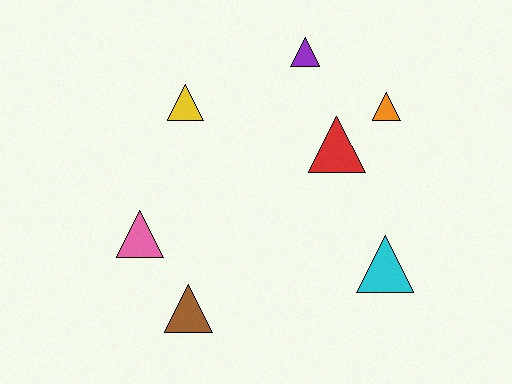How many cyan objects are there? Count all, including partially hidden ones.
There is 1 cyan object.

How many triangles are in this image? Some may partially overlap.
There are 7 triangles.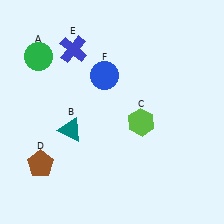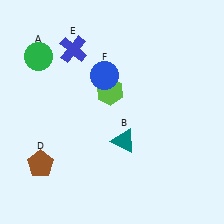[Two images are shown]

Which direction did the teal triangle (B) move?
The teal triangle (B) moved right.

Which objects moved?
The objects that moved are: the teal triangle (B), the lime hexagon (C).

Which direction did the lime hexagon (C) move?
The lime hexagon (C) moved left.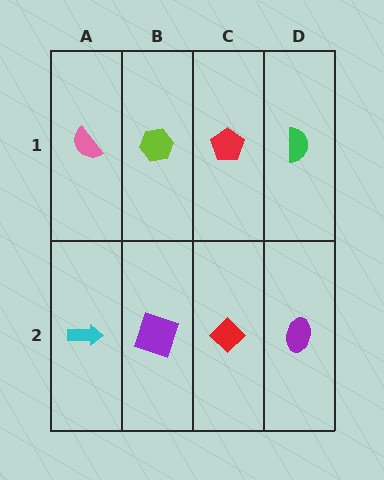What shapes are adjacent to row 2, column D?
A green semicircle (row 1, column D), a red diamond (row 2, column C).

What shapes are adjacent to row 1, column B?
A purple square (row 2, column B), a pink semicircle (row 1, column A), a red pentagon (row 1, column C).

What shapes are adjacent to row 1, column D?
A purple ellipse (row 2, column D), a red pentagon (row 1, column C).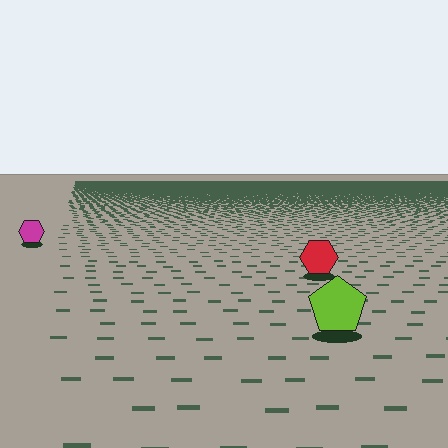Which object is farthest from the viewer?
The magenta hexagon is farthest from the viewer. It appears smaller and the ground texture around it is denser.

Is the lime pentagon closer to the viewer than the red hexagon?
Yes. The lime pentagon is closer — you can tell from the texture gradient: the ground texture is coarser near it.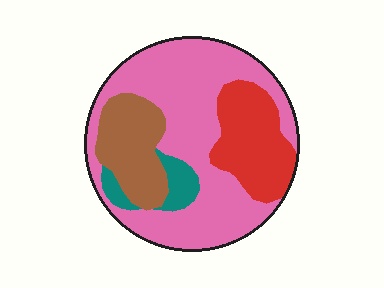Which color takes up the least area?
Teal, at roughly 5%.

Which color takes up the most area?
Pink, at roughly 55%.